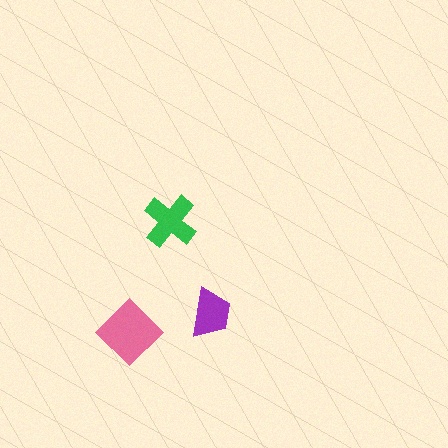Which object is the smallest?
The purple trapezoid.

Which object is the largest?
The pink diamond.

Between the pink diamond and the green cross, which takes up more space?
The pink diamond.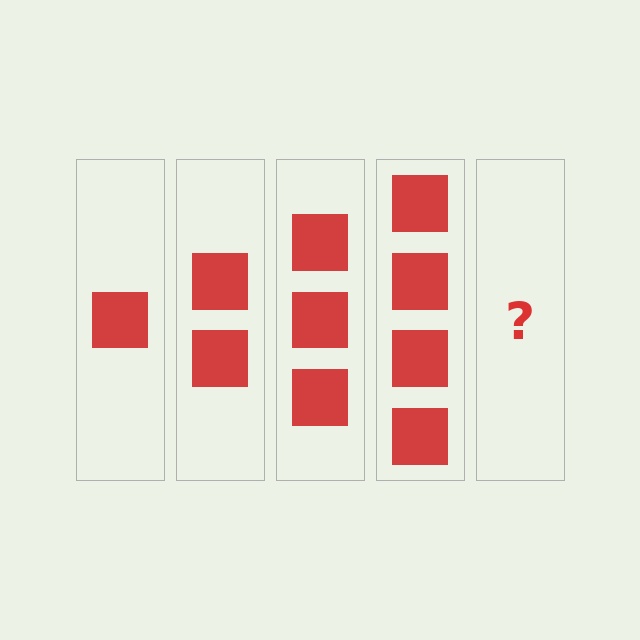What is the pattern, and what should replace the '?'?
The pattern is that each step adds one more square. The '?' should be 5 squares.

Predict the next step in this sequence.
The next step is 5 squares.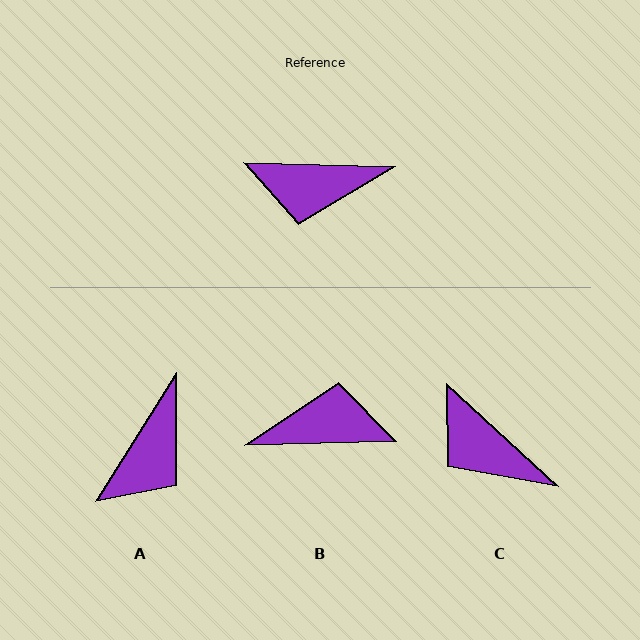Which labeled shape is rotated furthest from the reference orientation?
B, about 177 degrees away.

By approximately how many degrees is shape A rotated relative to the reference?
Approximately 59 degrees counter-clockwise.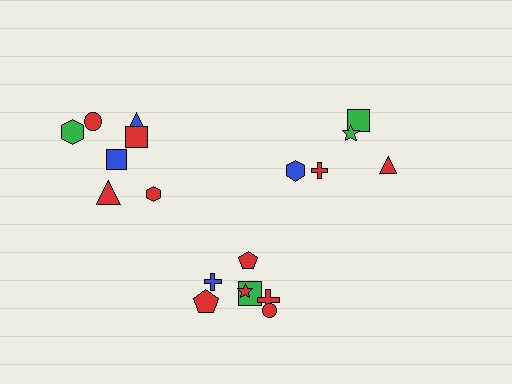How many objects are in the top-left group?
There are 7 objects.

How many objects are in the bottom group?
There are 7 objects.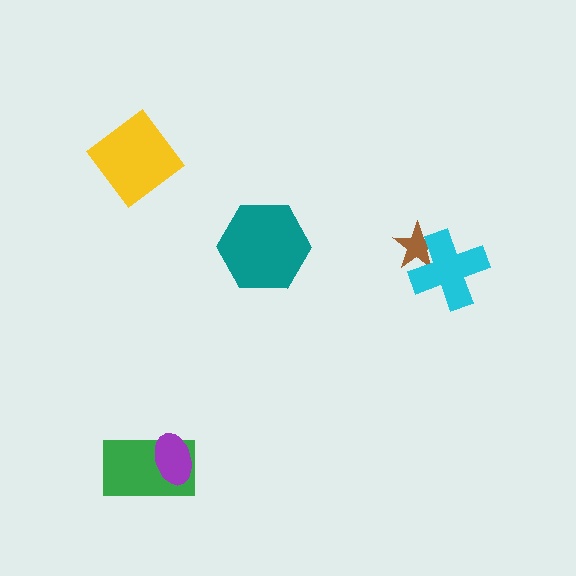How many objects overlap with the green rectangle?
1 object overlaps with the green rectangle.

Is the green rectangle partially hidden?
Yes, it is partially covered by another shape.